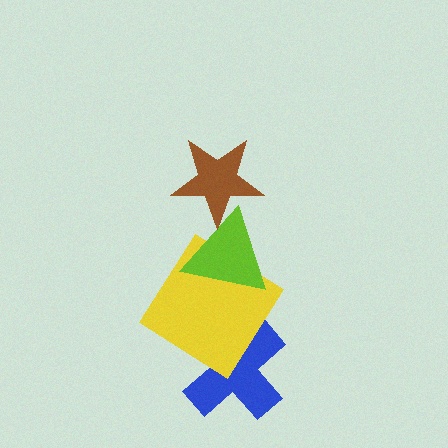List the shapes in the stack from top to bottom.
From top to bottom: the brown star, the lime triangle, the yellow diamond, the blue cross.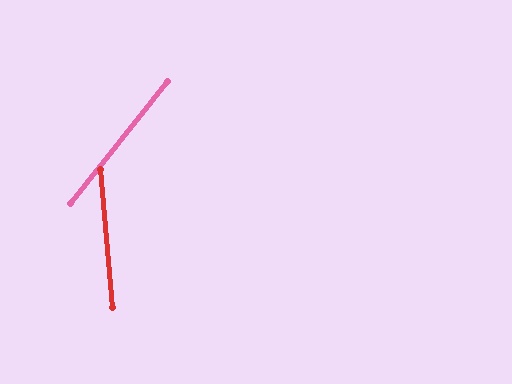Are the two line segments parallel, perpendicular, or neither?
Neither parallel nor perpendicular — they differ by about 43°.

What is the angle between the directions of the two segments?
Approximately 43 degrees.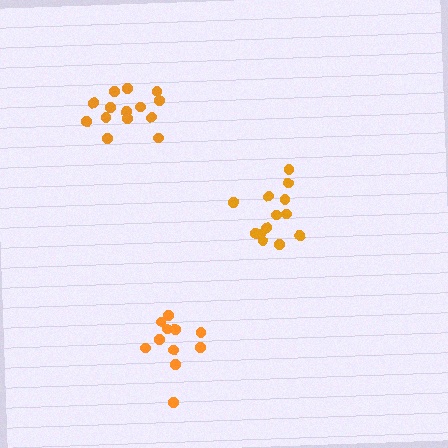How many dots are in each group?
Group 1: 12 dots, Group 2: 13 dots, Group 3: 14 dots (39 total).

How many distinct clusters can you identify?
There are 3 distinct clusters.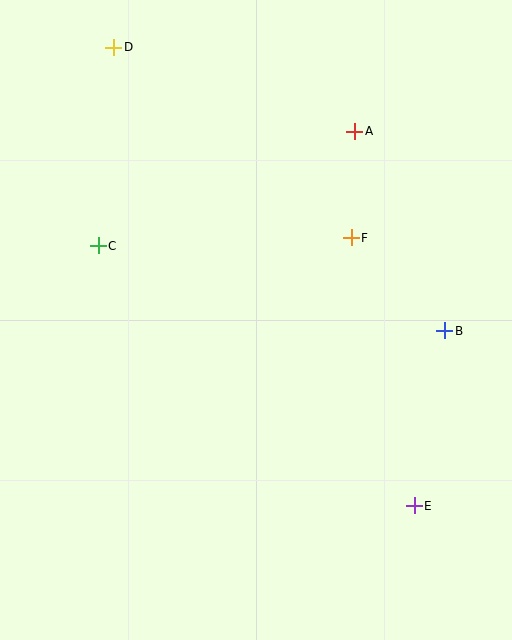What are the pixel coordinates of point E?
Point E is at (414, 506).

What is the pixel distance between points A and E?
The distance between A and E is 379 pixels.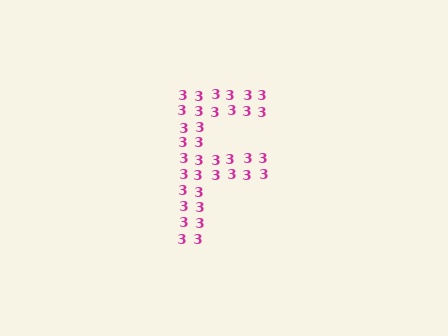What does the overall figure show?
The overall figure shows the letter F.